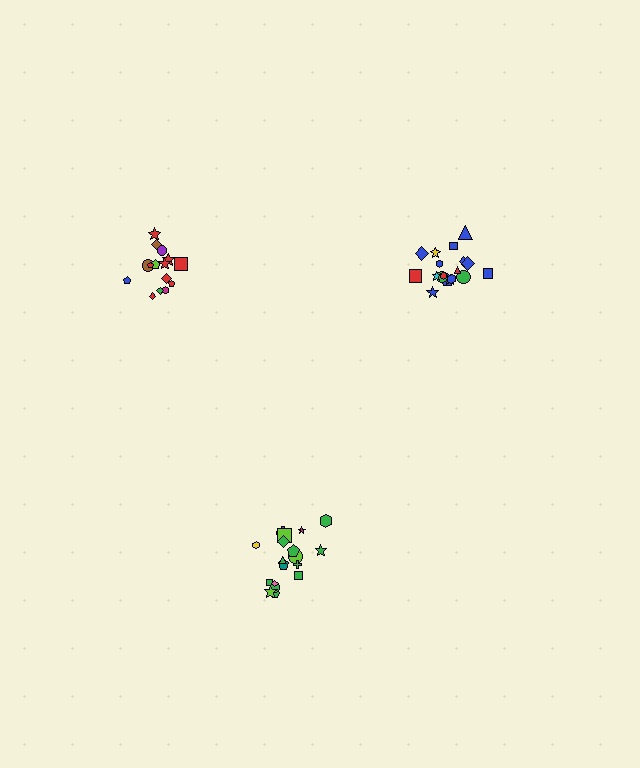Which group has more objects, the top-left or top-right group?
The top-right group.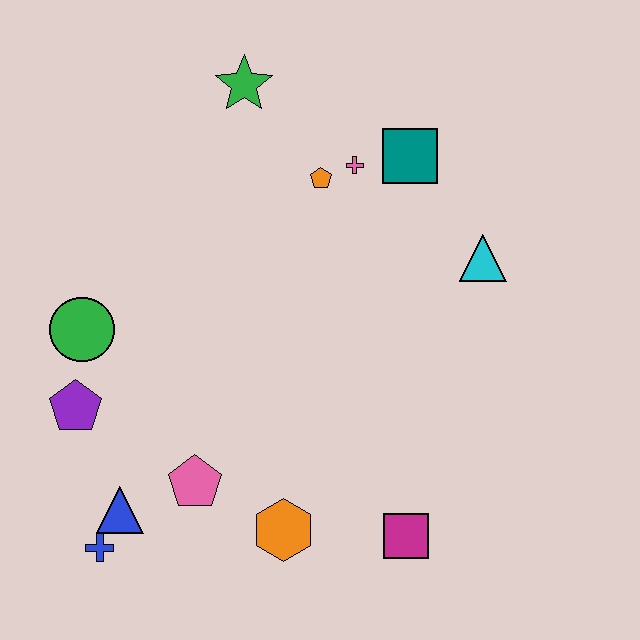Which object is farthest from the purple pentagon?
The cyan triangle is farthest from the purple pentagon.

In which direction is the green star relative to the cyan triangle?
The green star is to the left of the cyan triangle.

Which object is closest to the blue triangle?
The blue cross is closest to the blue triangle.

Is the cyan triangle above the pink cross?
No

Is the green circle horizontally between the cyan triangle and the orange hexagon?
No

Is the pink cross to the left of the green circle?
No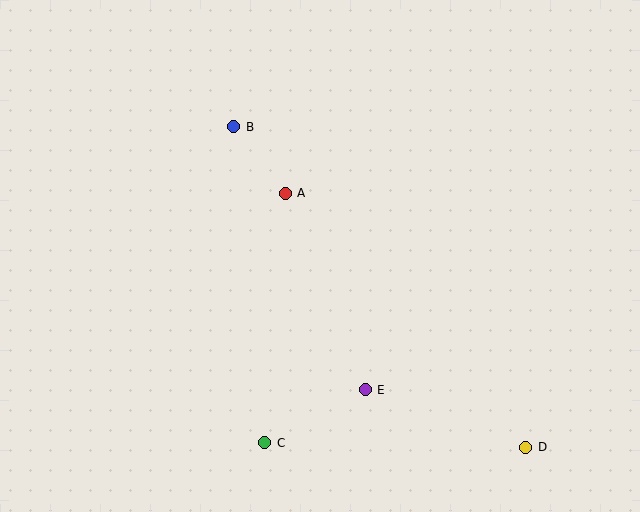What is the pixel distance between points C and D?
The distance between C and D is 261 pixels.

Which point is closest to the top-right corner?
Point A is closest to the top-right corner.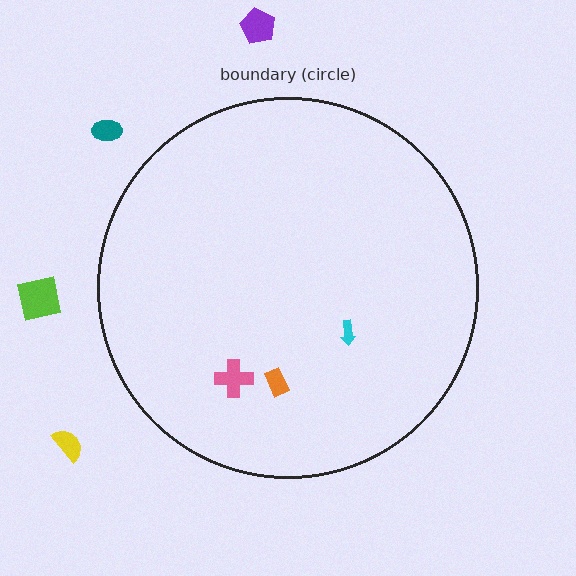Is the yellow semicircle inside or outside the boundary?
Outside.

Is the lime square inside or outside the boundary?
Outside.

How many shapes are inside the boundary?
3 inside, 4 outside.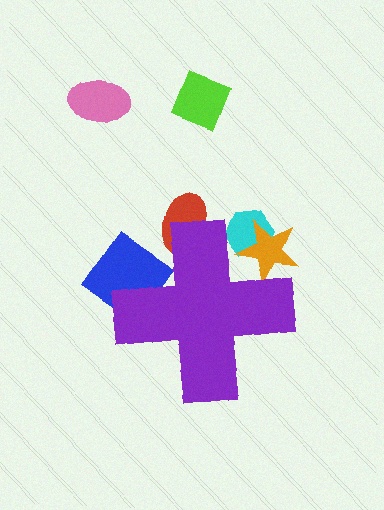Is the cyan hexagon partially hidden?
Yes, the cyan hexagon is partially hidden behind the purple cross.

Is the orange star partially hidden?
Yes, the orange star is partially hidden behind the purple cross.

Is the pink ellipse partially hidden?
No, the pink ellipse is fully visible.